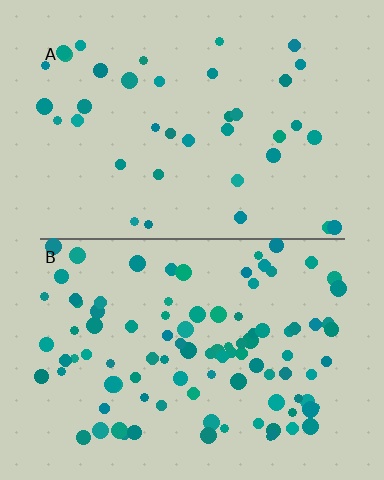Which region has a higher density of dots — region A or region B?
B (the bottom).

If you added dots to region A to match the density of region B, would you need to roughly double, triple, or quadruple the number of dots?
Approximately triple.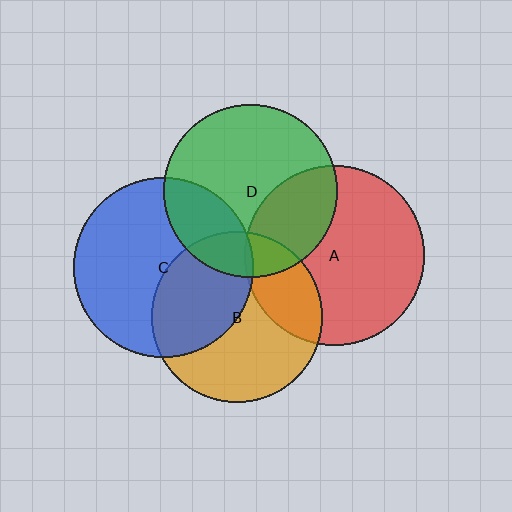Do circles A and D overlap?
Yes.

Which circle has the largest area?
Circle A (red).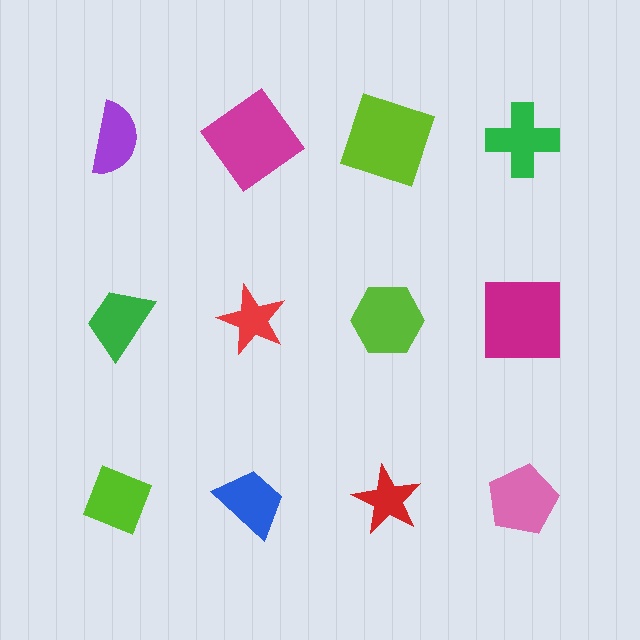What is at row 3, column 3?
A red star.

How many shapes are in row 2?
4 shapes.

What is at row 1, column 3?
A lime square.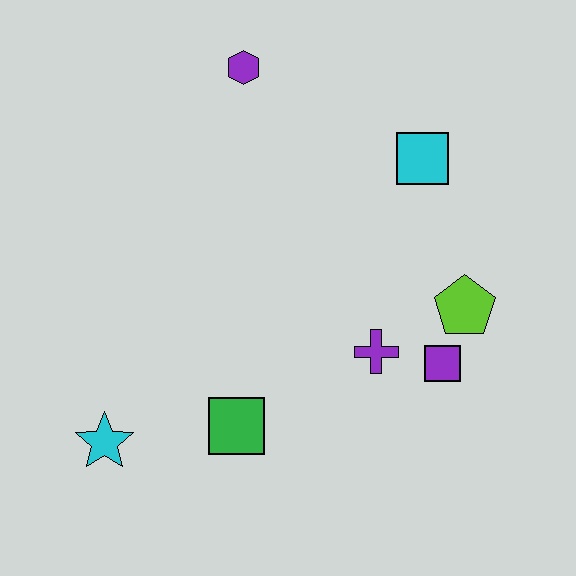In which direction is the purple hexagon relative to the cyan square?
The purple hexagon is to the left of the cyan square.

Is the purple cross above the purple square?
Yes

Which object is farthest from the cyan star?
The cyan square is farthest from the cyan star.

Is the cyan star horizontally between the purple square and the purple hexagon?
No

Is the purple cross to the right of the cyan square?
No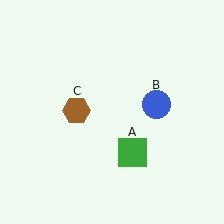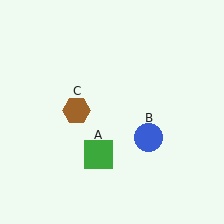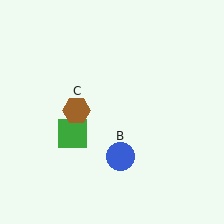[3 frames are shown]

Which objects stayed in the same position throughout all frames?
Brown hexagon (object C) remained stationary.